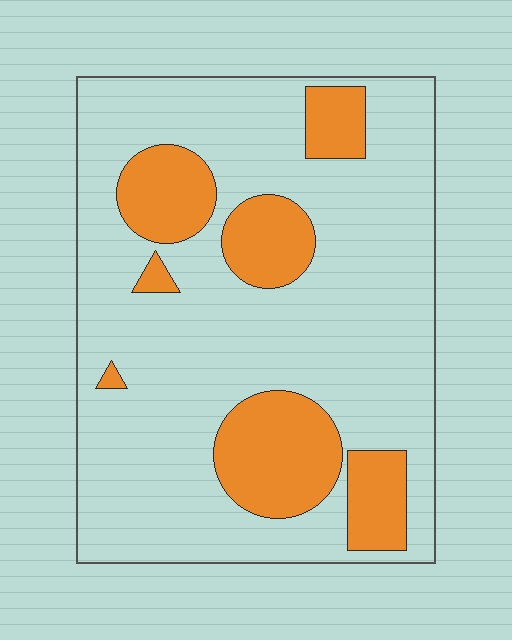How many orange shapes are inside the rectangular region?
7.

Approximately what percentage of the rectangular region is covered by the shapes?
Approximately 25%.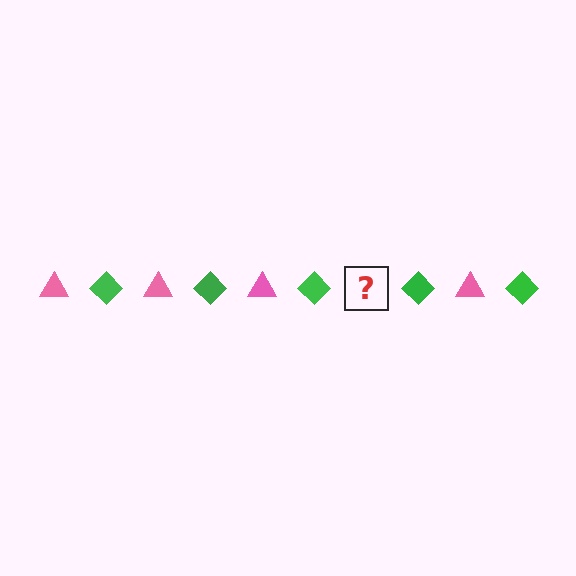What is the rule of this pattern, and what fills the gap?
The rule is that the pattern alternates between pink triangle and green diamond. The gap should be filled with a pink triangle.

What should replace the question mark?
The question mark should be replaced with a pink triangle.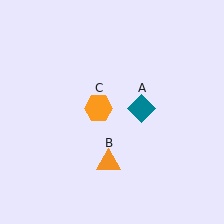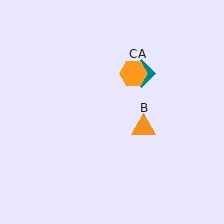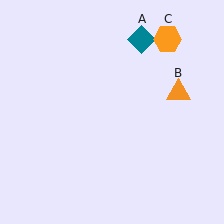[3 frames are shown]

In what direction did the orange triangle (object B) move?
The orange triangle (object B) moved up and to the right.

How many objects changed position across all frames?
3 objects changed position: teal diamond (object A), orange triangle (object B), orange hexagon (object C).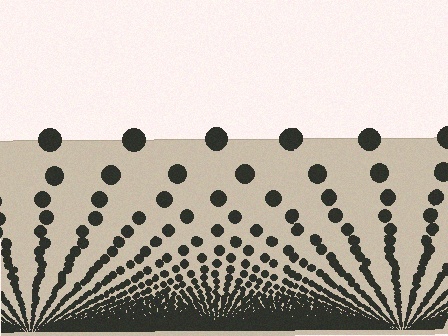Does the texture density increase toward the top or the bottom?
Density increases toward the bottom.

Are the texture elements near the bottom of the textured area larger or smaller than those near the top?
Smaller. The gradient is inverted — elements near the bottom are smaller and denser.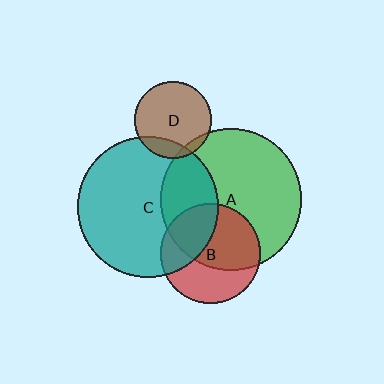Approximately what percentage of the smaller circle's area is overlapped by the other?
Approximately 35%.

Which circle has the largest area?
Circle A (green).